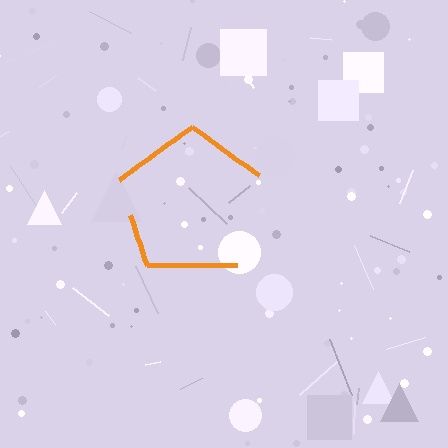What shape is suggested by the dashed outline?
The dashed outline suggests a pentagon.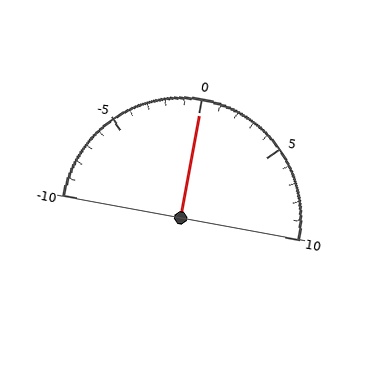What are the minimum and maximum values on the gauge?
The gauge ranges from -10 to 10.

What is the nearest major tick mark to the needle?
The nearest major tick mark is 0.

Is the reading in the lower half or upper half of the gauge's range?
The reading is in the upper half of the range (-10 to 10).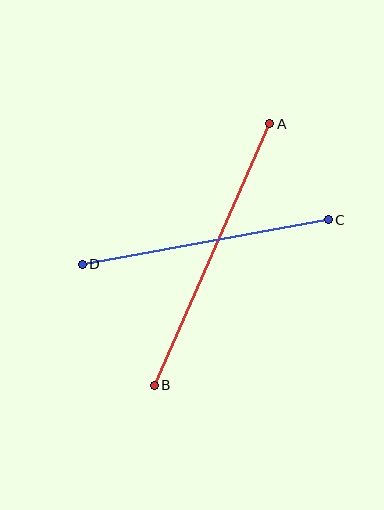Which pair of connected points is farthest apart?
Points A and B are farthest apart.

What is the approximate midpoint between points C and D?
The midpoint is at approximately (205, 242) pixels.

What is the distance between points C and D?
The distance is approximately 250 pixels.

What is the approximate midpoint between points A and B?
The midpoint is at approximately (212, 254) pixels.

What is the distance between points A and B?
The distance is approximately 286 pixels.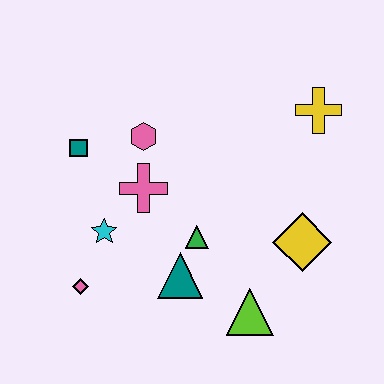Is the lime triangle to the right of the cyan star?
Yes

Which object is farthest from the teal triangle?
The yellow cross is farthest from the teal triangle.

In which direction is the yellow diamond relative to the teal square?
The yellow diamond is to the right of the teal square.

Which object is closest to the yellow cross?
The yellow diamond is closest to the yellow cross.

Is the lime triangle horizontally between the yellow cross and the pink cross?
Yes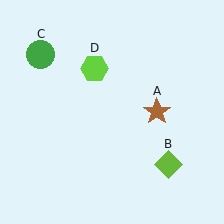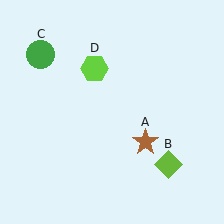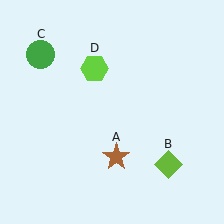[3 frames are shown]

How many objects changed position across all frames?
1 object changed position: brown star (object A).